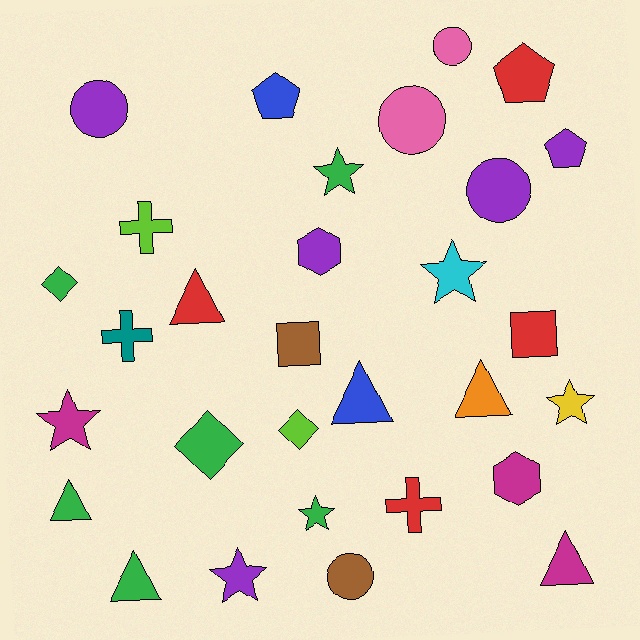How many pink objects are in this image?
There are 2 pink objects.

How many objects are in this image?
There are 30 objects.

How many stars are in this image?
There are 6 stars.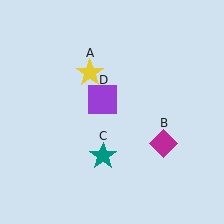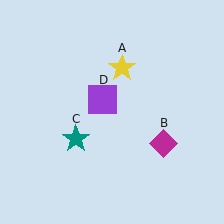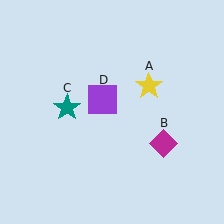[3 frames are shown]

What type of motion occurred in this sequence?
The yellow star (object A), teal star (object C) rotated clockwise around the center of the scene.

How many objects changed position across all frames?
2 objects changed position: yellow star (object A), teal star (object C).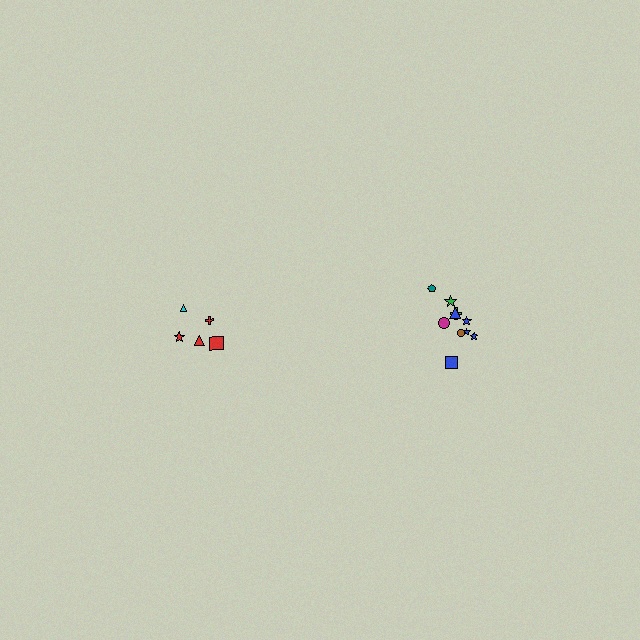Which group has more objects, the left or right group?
The right group.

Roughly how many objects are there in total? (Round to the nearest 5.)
Roughly 15 objects in total.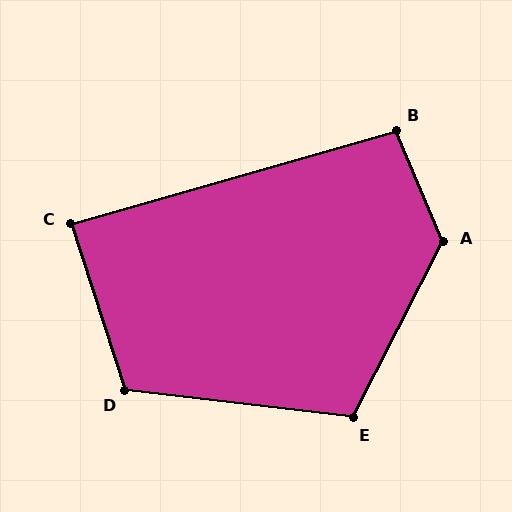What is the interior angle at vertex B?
Approximately 97 degrees (obtuse).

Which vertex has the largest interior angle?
A, at approximately 130 degrees.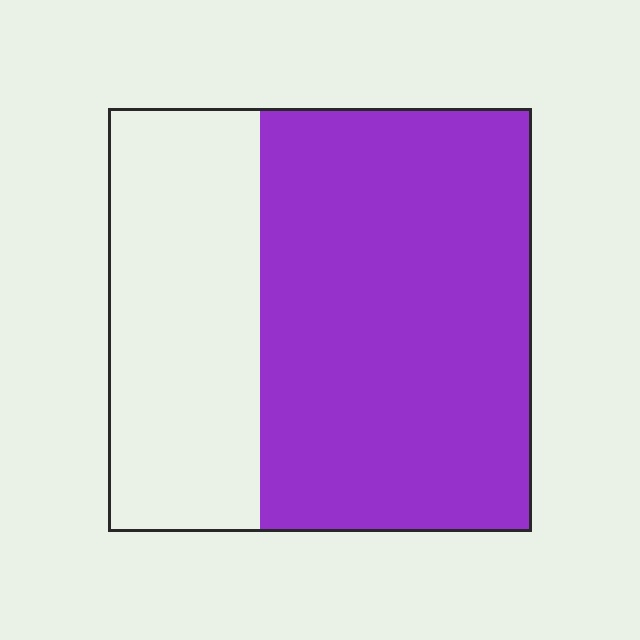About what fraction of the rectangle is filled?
About five eighths (5/8).